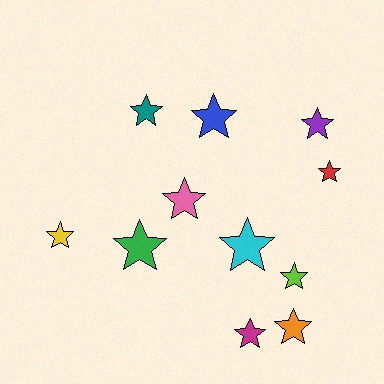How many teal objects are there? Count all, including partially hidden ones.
There is 1 teal object.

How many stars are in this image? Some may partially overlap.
There are 11 stars.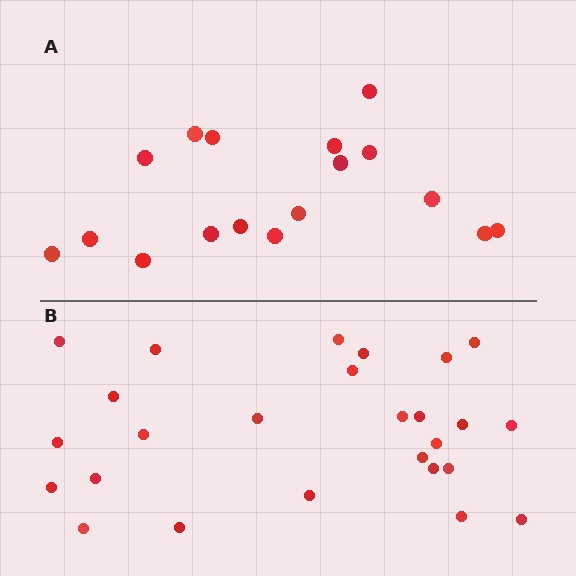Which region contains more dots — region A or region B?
Region B (the bottom region) has more dots.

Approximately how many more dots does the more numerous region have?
Region B has roughly 8 or so more dots than region A.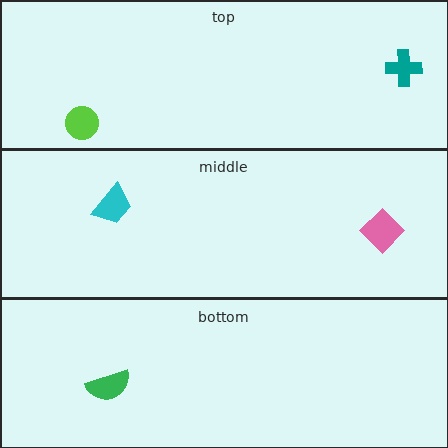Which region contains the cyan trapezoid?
The middle region.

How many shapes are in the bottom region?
1.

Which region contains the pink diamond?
The middle region.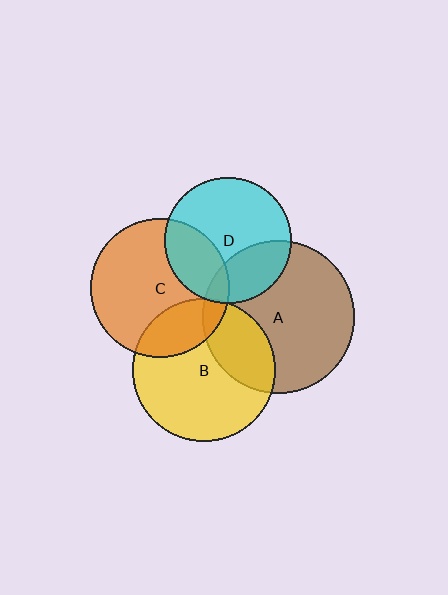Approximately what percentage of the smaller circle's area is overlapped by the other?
Approximately 5%.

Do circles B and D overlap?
Yes.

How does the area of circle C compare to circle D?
Approximately 1.2 times.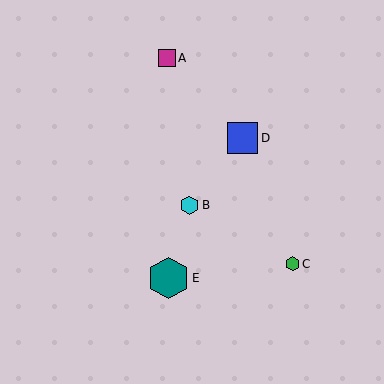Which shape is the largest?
The teal hexagon (labeled E) is the largest.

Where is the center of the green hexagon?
The center of the green hexagon is at (292, 264).